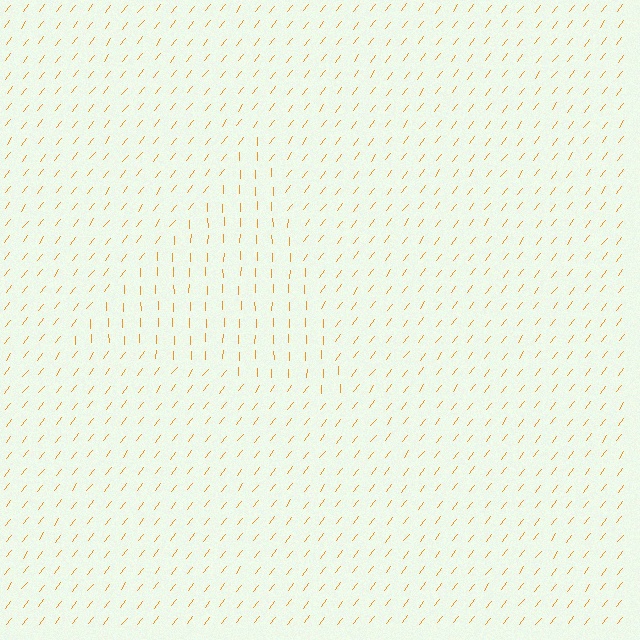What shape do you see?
I see a triangle.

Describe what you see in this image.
The image is filled with small orange line segments. A triangle region in the image has lines oriented differently from the surrounding lines, creating a visible texture boundary.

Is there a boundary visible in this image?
Yes, there is a texture boundary formed by a change in line orientation.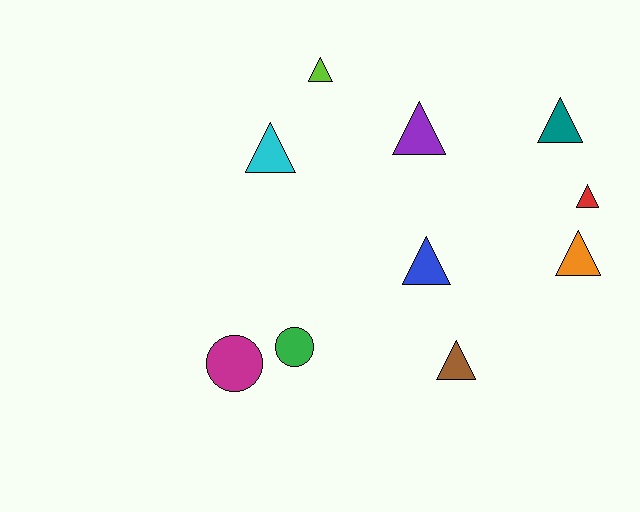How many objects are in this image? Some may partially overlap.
There are 10 objects.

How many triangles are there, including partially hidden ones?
There are 8 triangles.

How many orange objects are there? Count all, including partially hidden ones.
There is 1 orange object.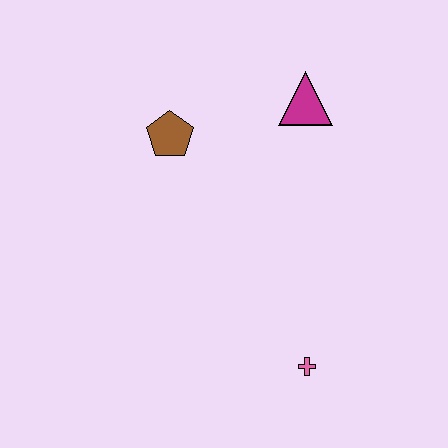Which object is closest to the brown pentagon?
The magenta triangle is closest to the brown pentagon.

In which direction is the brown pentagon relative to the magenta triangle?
The brown pentagon is to the left of the magenta triangle.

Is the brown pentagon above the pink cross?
Yes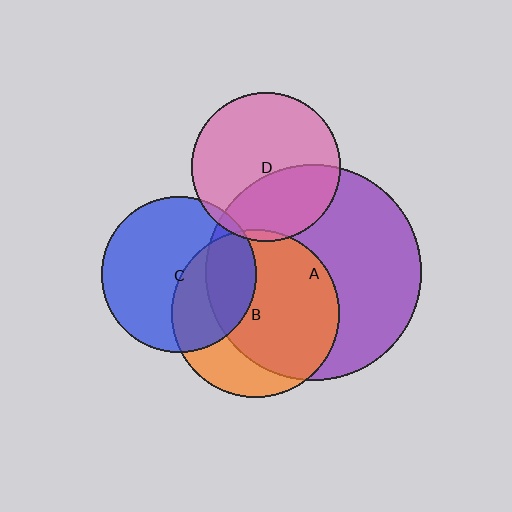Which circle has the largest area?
Circle A (purple).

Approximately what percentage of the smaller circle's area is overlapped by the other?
Approximately 40%.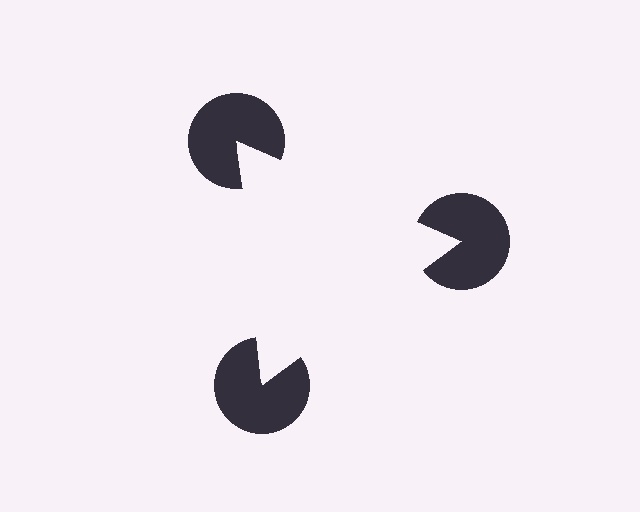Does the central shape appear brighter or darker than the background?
It typically appears slightly brighter than the background, even though no actual brightness change is drawn.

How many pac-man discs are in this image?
There are 3 — one at each vertex of the illusory triangle.